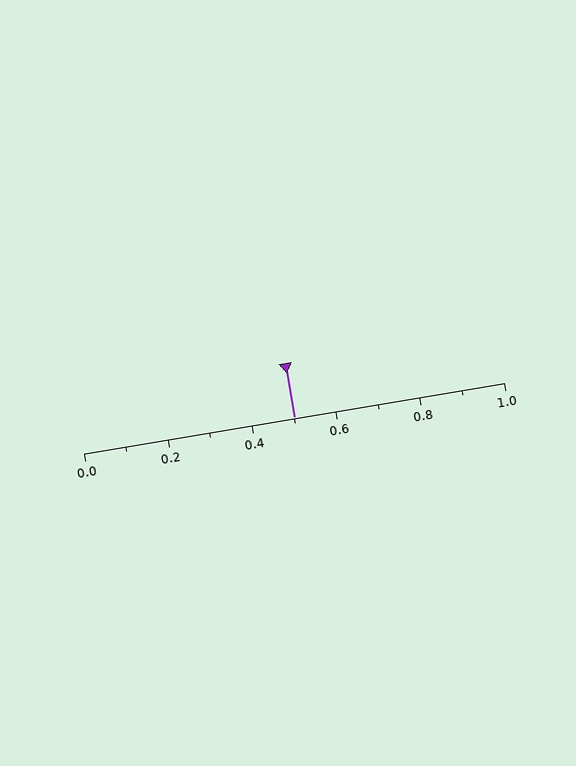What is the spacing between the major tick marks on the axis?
The major ticks are spaced 0.2 apart.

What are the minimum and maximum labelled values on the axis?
The axis runs from 0.0 to 1.0.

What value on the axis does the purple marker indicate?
The marker indicates approximately 0.5.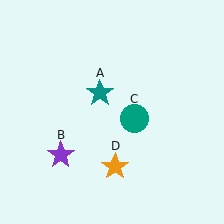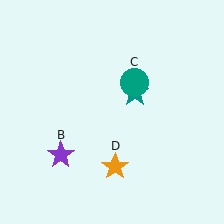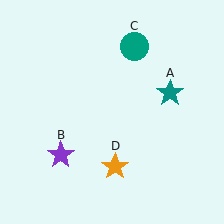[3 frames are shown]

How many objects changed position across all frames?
2 objects changed position: teal star (object A), teal circle (object C).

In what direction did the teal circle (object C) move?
The teal circle (object C) moved up.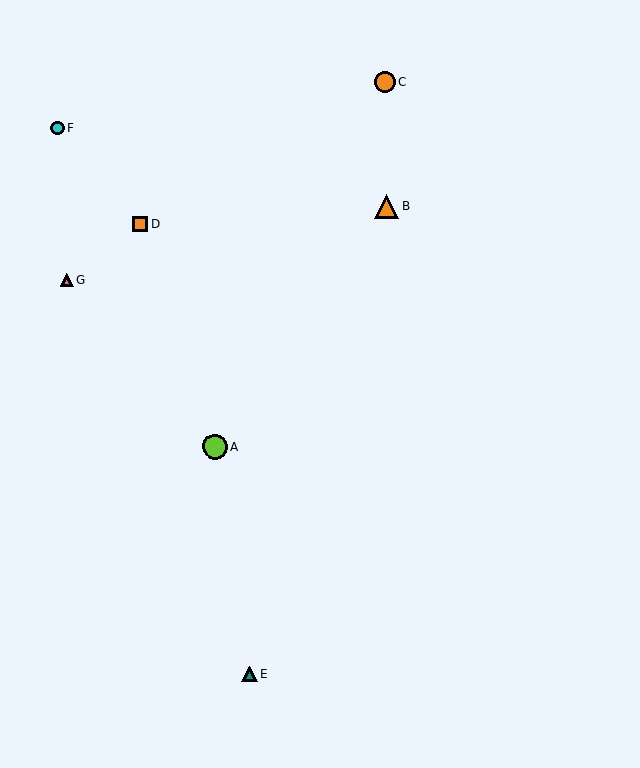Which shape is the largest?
The lime circle (labeled A) is the largest.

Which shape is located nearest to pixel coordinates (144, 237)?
The orange square (labeled D) at (140, 224) is nearest to that location.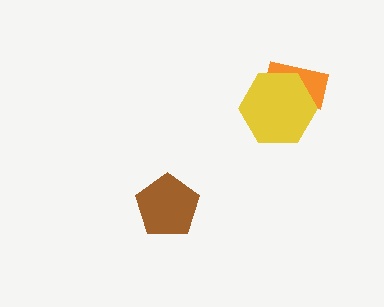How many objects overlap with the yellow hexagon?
1 object overlaps with the yellow hexagon.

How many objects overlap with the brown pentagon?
0 objects overlap with the brown pentagon.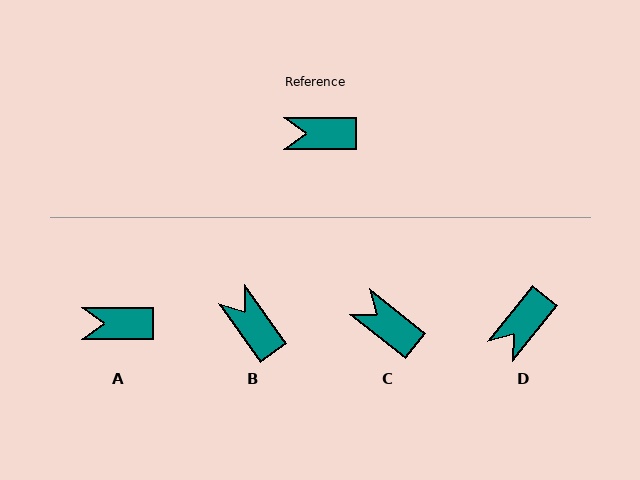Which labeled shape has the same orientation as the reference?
A.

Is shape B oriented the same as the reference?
No, it is off by about 54 degrees.